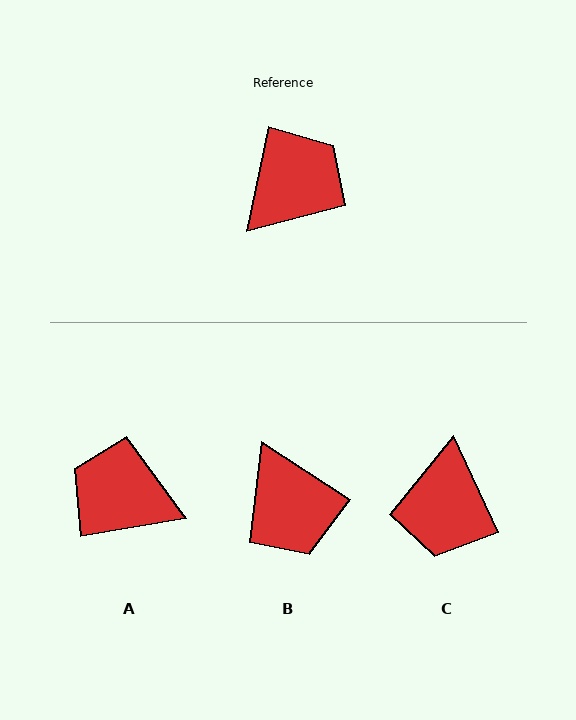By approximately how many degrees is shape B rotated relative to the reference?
Approximately 112 degrees clockwise.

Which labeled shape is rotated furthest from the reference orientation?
C, about 144 degrees away.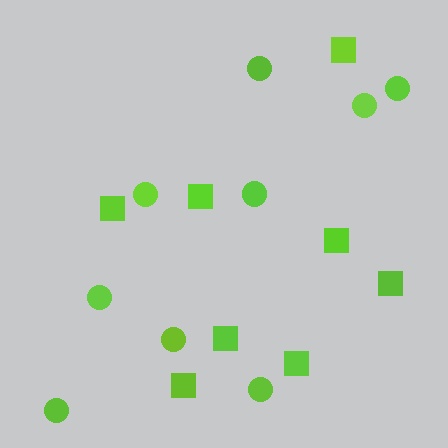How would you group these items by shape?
There are 2 groups: one group of circles (9) and one group of squares (8).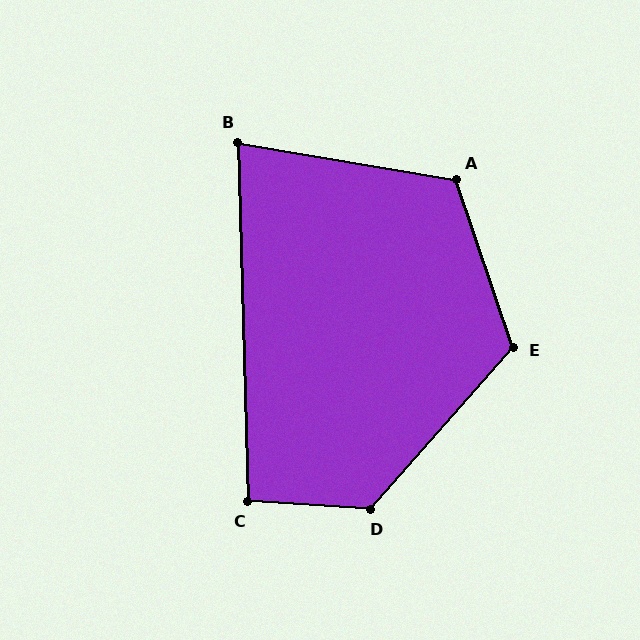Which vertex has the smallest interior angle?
B, at approximately 79 degrees.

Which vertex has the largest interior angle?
D, at approximately 128 degrees.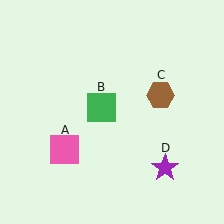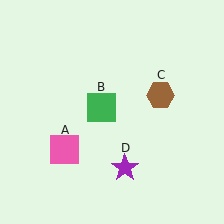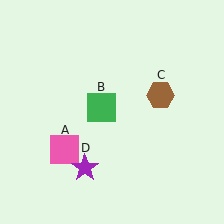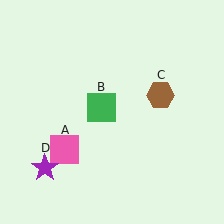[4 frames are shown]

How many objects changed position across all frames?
1 object changed position: purple star (object D).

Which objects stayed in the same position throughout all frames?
Pink square (object A) and green square (object B) and brown hexagon (object C) remained stationary.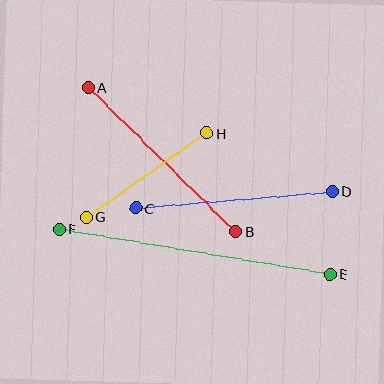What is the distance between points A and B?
The distance is approximately 206 pixels.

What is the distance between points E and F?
The distance is approximately 275 pixels.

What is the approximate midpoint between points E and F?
The midpoint is at approximately (195, 252) pixels.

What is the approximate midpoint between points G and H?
The midpoint is at approximately (146, 175) pixels.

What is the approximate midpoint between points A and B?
The midpoint is at approximately (162, 160) pixels.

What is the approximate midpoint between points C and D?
The midpoint is at approximately (234, 200) pixels.